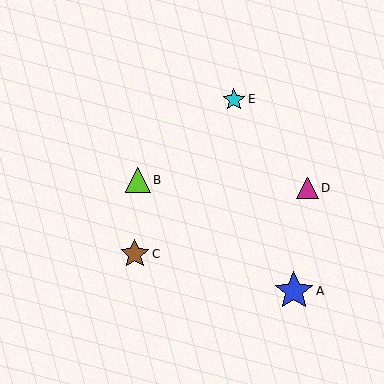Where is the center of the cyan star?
The center of the cyan star is at (234, 99).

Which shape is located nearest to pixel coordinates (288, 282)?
The blue star (labeled A) at (294, 291) is nearest to that location.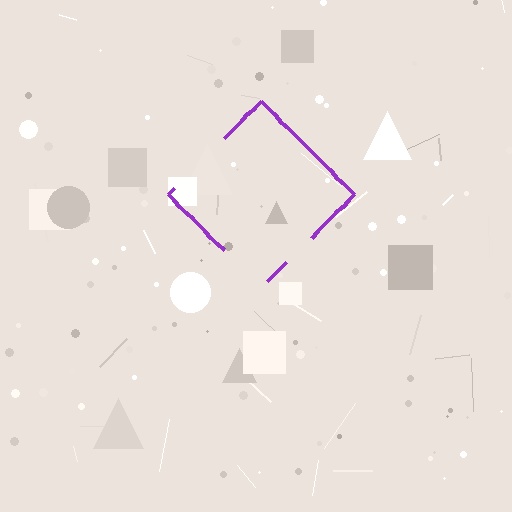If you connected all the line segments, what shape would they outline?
They would outline a diamond.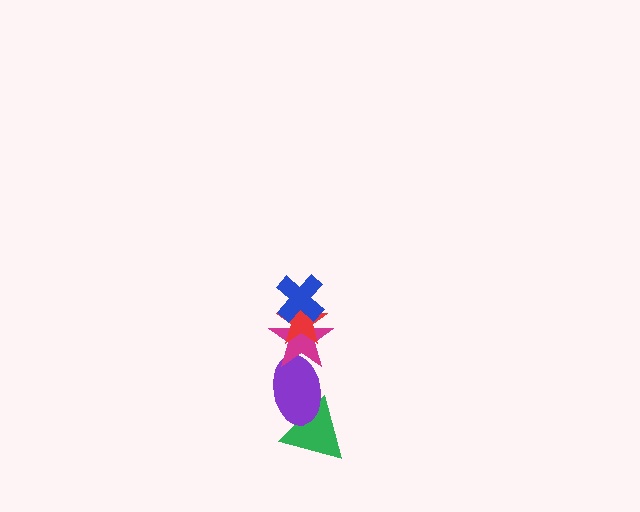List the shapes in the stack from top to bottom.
From top to bottom: the blue cross, the red star, the magenta star, the purple ellipse, the green triangle.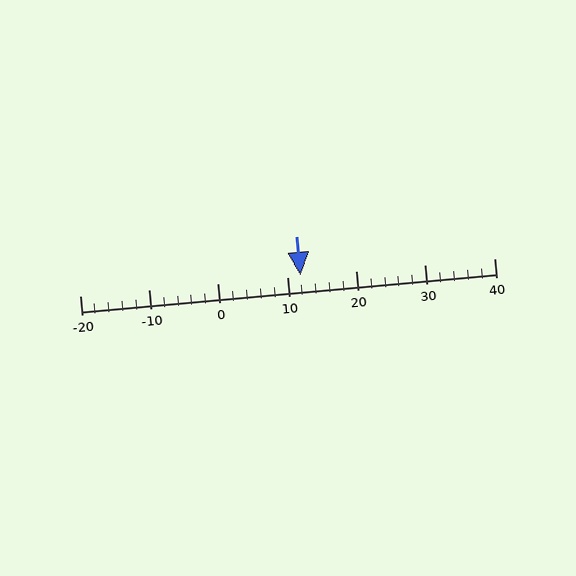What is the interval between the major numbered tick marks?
The major tick marks are spaced 10 units apart.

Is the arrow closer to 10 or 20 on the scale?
The arrow is closer to 10.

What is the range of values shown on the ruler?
The ruler shows values from -20 to 40.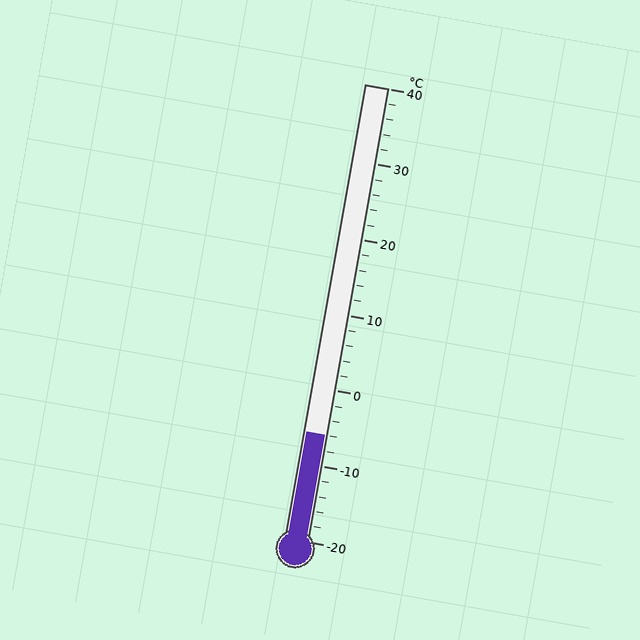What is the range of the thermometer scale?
The thermometer scale ranges from -20°C to 40°C.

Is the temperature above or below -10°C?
The temperature is above -10°C.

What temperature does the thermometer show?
The thermometer shows approximately -6°C.